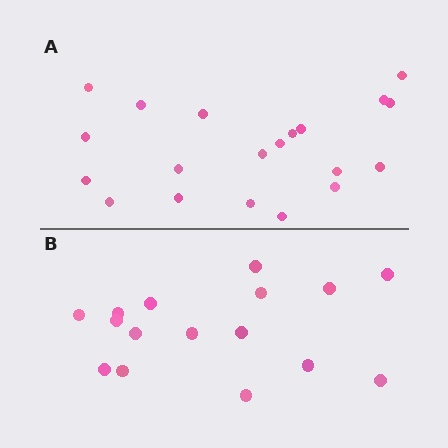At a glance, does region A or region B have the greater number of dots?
Region A (the top region) has more dots.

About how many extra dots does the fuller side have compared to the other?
Region A has about 4 more dots than region B.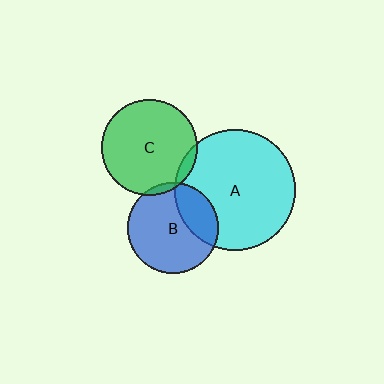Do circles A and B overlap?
Yes.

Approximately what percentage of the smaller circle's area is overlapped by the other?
Approximately 25%.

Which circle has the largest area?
Circle A (cyan).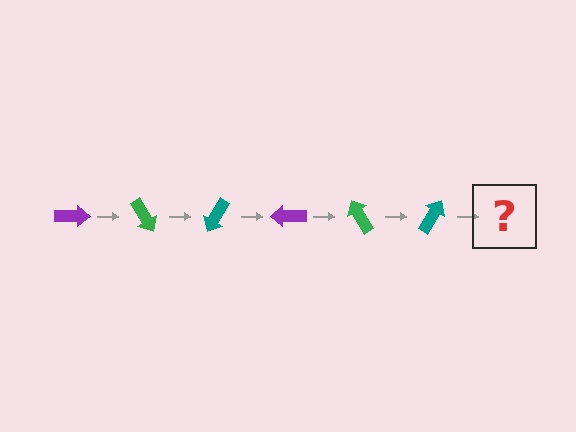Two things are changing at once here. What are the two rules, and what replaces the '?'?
The two rules are that it rotates 60 degrees each step and the color cycles through purple, green, and teal. The '?' should be a purple arrow, rotated 360 degrees from the start.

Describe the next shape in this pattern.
It should be a purple arrow, rotated 360 degrees from the start.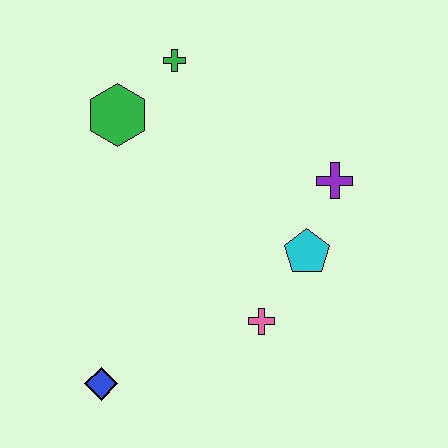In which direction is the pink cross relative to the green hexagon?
The pink cross is below the green hexagon.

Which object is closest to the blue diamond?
The pink cross is closest to the blue diamond.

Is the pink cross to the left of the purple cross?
Yes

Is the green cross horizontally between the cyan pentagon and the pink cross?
No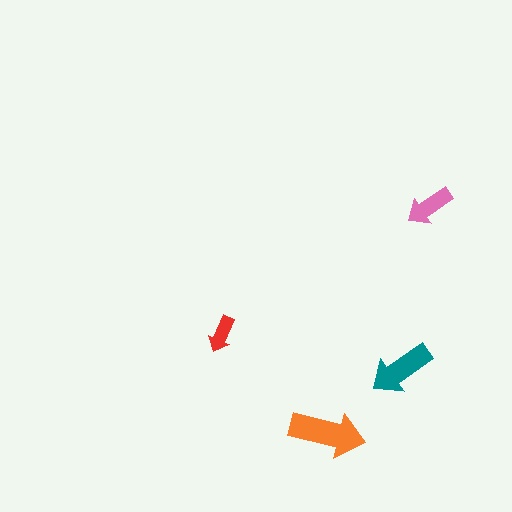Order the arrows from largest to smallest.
the orange one, the teal one, the pink one, the red one.